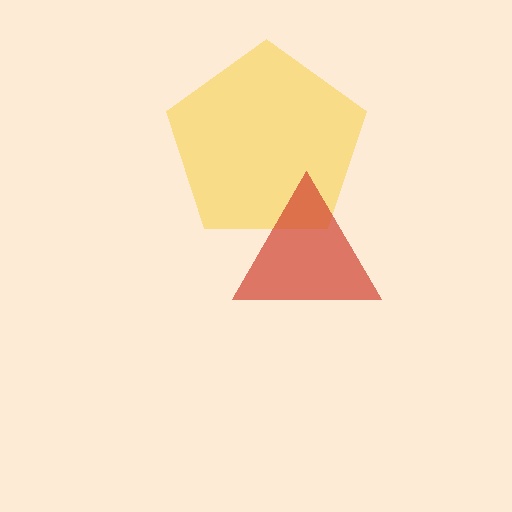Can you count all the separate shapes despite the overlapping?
Yes, there are 2 separate shapes.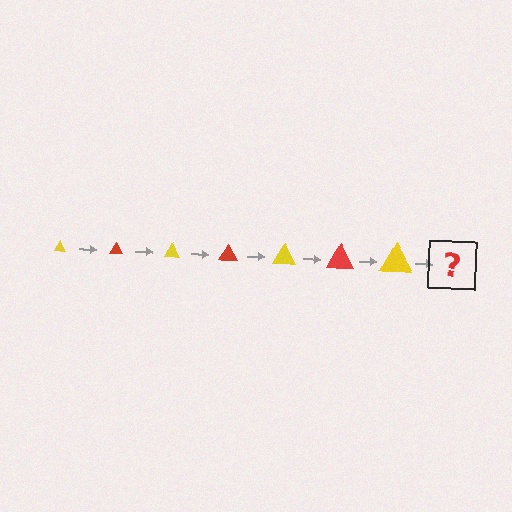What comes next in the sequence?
The next element should be a red triangle, larger than the previous one.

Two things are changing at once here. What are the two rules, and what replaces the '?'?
The two rules are that the triangle grows larger each step and the color cycles through yellow and red. The '?' should be a red triangle, larger than the previous one.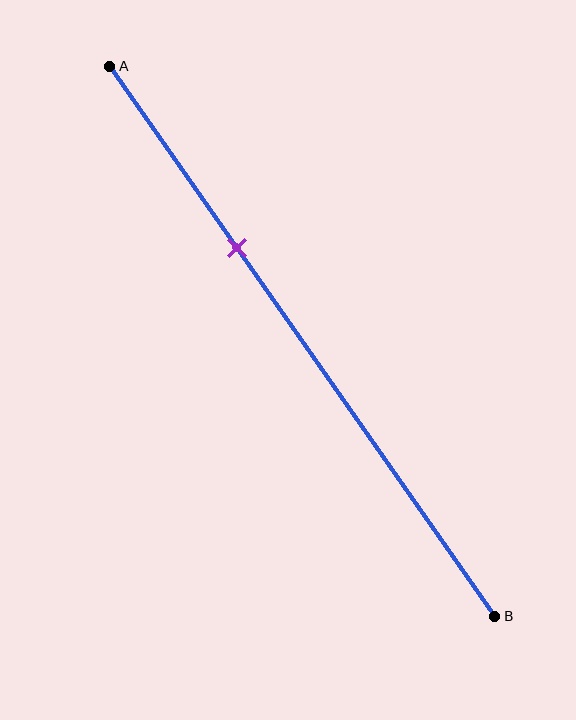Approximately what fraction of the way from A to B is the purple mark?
The purple mark is approximately 35% of the way from A to B.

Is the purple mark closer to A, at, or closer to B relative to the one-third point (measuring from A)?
The purple mark is approximately at the one-third point of segment AB.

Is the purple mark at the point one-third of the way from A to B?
Yes, the mark is approximately at the one-third point.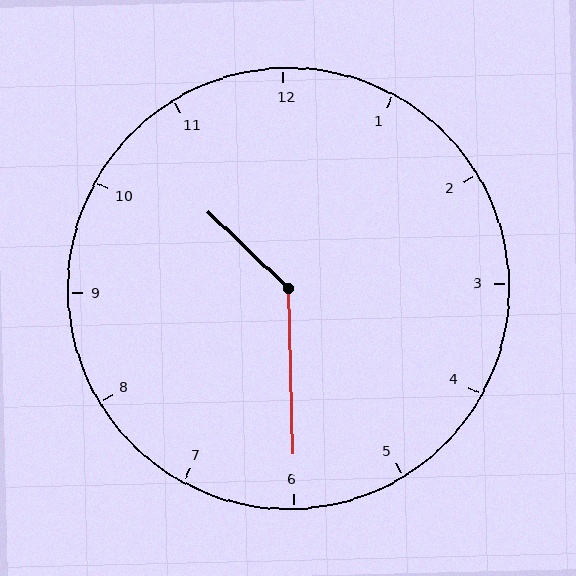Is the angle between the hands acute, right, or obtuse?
It is obtuse.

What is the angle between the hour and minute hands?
Approximately 135 degrees.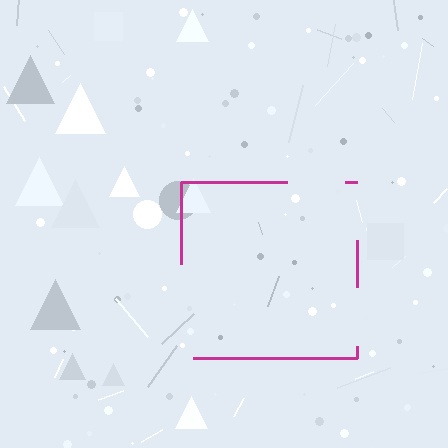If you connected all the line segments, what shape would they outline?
They would outline a square.